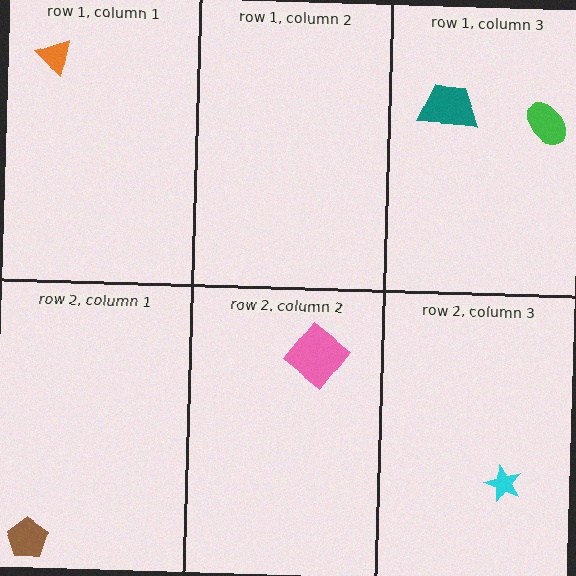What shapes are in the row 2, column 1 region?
The brown pentagon.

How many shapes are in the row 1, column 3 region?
2.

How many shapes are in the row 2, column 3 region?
1.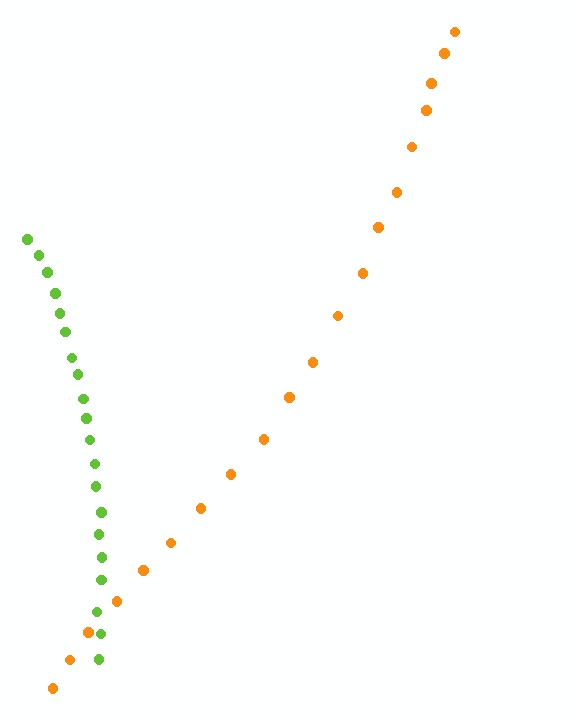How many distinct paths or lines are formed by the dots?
There are 2 distinct paths.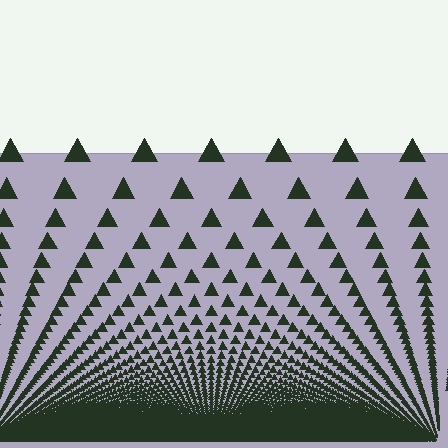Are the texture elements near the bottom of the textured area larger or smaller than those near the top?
Smaller. The gradient is inverted — elements near the bottom are smaller and denser.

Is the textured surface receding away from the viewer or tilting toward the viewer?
The surface appears to tilt toward the viewer. Texture elements get larger and sparser toward the top.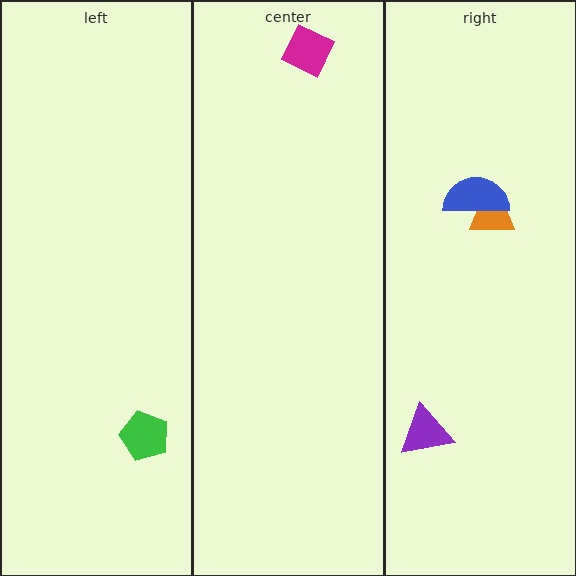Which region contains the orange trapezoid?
The right region.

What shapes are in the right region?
The purple triangle, the orange trapezoid, the blue semicircle.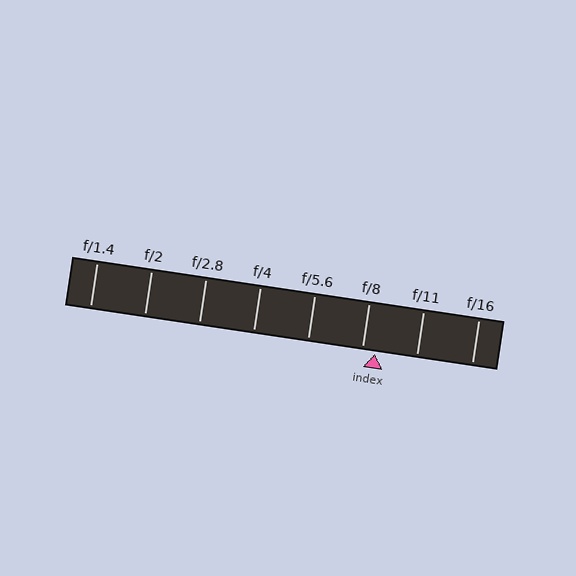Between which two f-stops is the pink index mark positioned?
The index mark is between f/8 and f/11.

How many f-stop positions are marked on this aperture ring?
There are 8 f-stop positions marked.